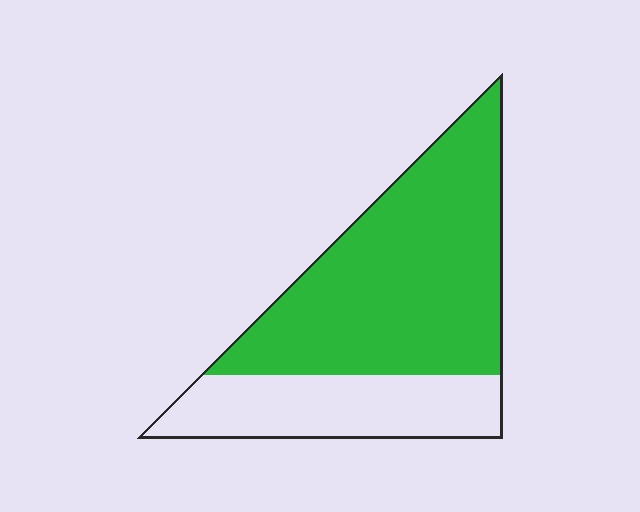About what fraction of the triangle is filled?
About two thirds (2/3).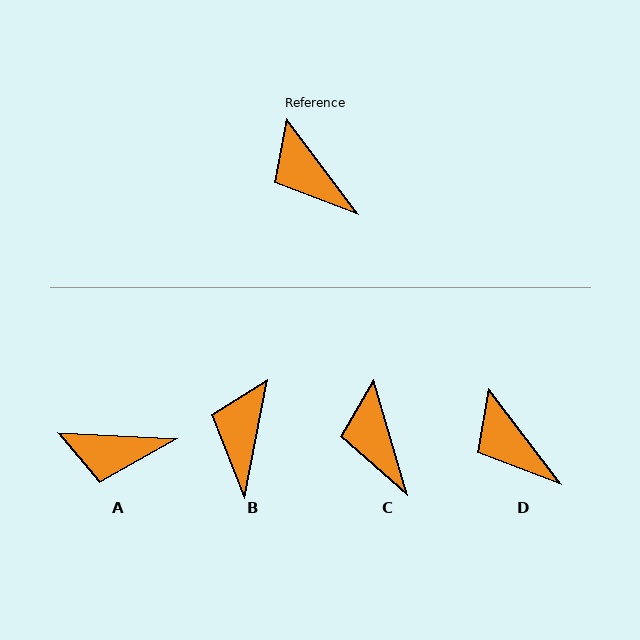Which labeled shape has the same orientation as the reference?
D.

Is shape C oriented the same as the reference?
No, it is off by about 21 degrees.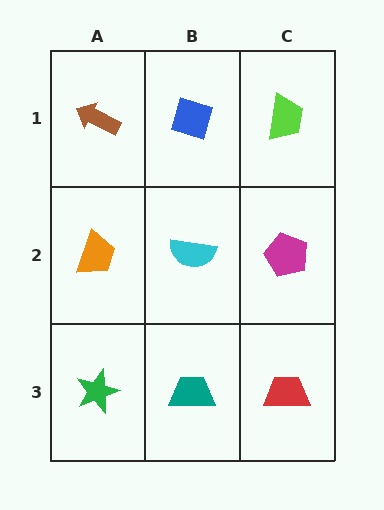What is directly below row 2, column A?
A green star.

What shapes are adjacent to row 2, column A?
A brown arrow (row 1, column A), a green star (row 3, column A), a cyan semicircle (row 2, column B).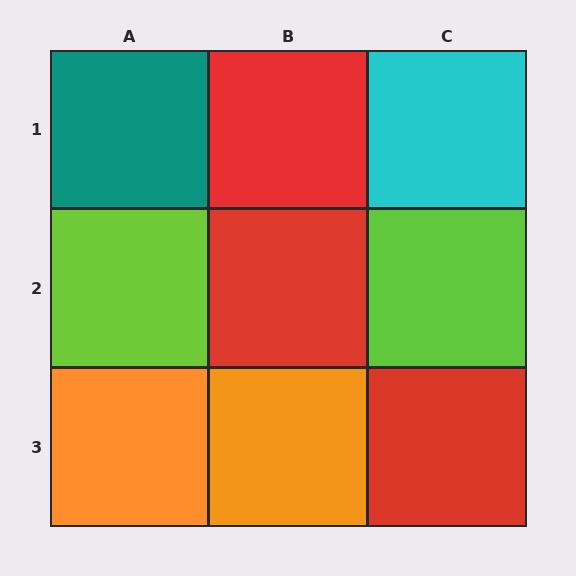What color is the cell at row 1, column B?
Red.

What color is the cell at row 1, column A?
Teal.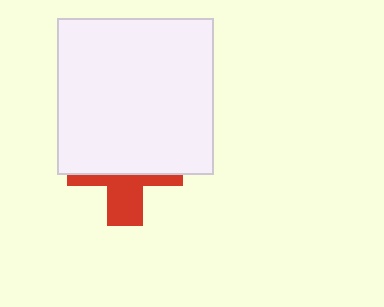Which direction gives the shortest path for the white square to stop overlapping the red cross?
Moving up gives the shortest separation.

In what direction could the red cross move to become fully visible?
The red cross could move down. That would shift it out from behind the white square entirely.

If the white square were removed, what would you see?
You would see the complete red cross.